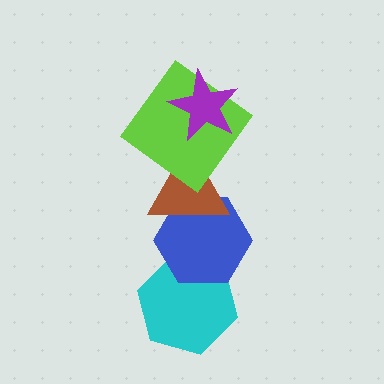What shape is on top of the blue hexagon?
The brown triangle is on top of the blue hexagon.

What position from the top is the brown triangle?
The brown triangle is 3rd from the top.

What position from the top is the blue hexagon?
The blue hexagon is 4th from the top.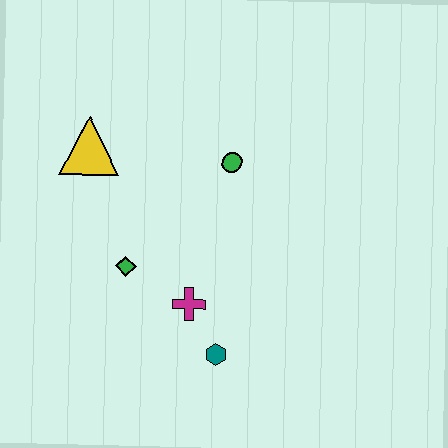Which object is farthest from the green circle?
The teal hexagon is farthest from the green circle.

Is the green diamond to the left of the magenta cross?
Yes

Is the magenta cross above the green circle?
No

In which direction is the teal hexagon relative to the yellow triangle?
The teal hexagon is below the yellow triangle.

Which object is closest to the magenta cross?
The teal hexagon is closest to the magenta cross.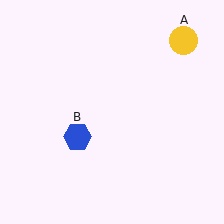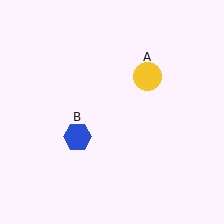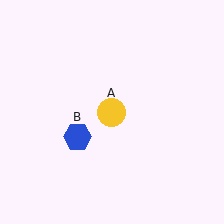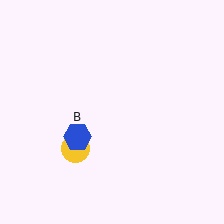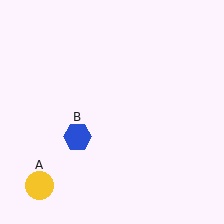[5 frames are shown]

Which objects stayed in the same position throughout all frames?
Blue hexagon (object B) remained stationary.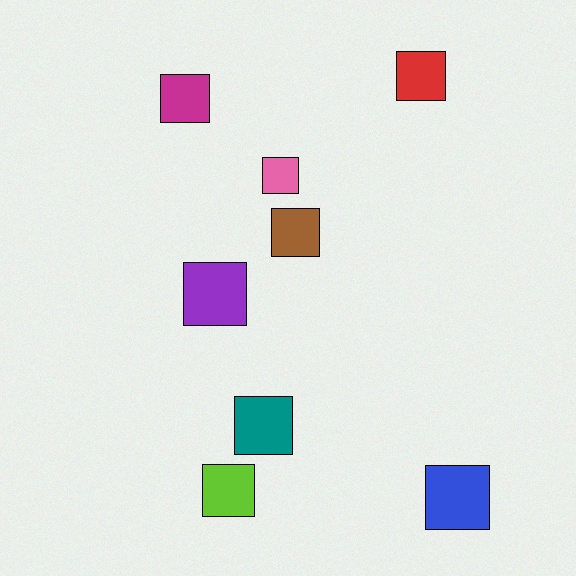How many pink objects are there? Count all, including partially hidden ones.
There is 1 pink object.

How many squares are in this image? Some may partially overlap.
There are 8 squares.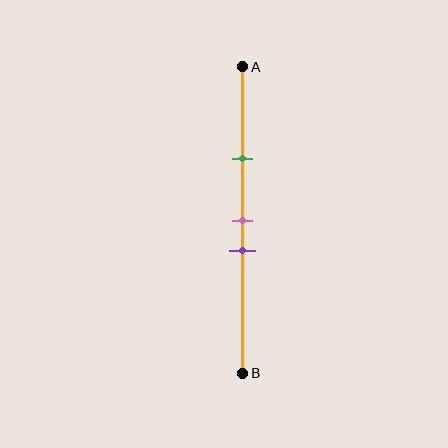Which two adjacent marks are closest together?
The pink and purple marks are the closest adjacent pair.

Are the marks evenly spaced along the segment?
No, the marks are not evenly spaced.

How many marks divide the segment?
There are 3 marks dividing the segment.